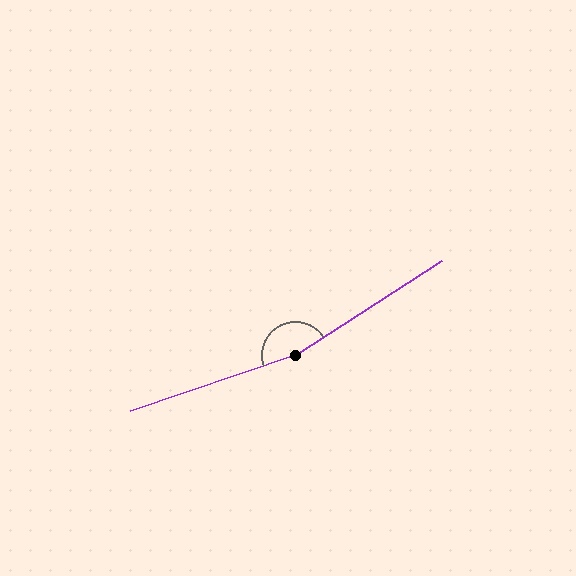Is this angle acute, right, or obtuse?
It is obtuse.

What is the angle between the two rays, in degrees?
Approximately 166 degrees.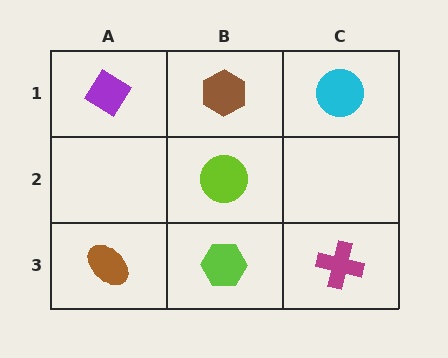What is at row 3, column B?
A lime hexagon.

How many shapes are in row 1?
3 shapes.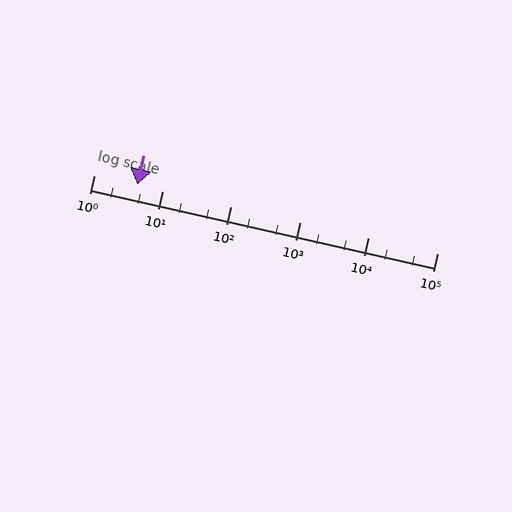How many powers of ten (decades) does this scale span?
The scale spans 5 decades, from 1 to 100000.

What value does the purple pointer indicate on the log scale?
The pointer indicates approximately 4.3.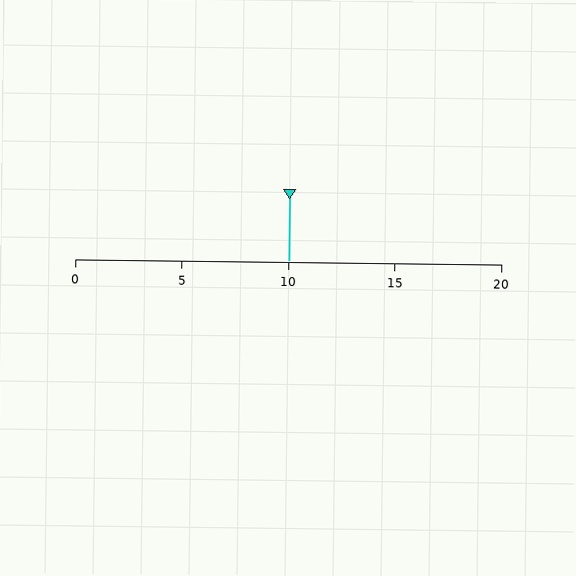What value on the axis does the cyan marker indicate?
The marker indicates approximately 10.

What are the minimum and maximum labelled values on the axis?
The axis runs from 0 to 20.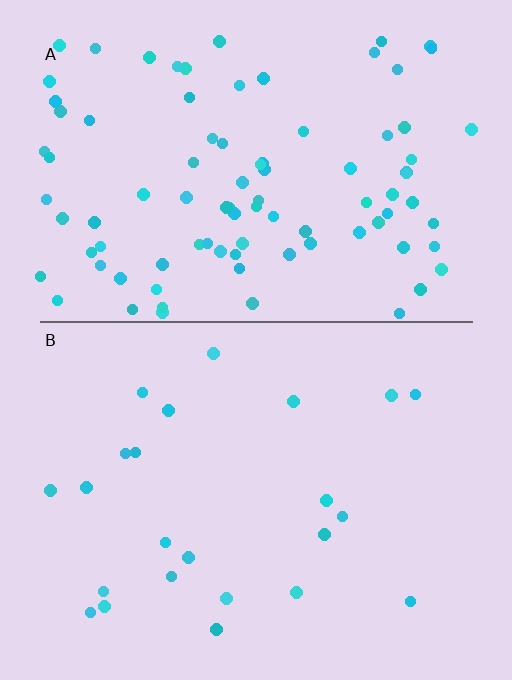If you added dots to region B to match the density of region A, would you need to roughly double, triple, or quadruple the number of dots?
Approximately quadruple.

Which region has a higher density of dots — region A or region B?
A (the top).